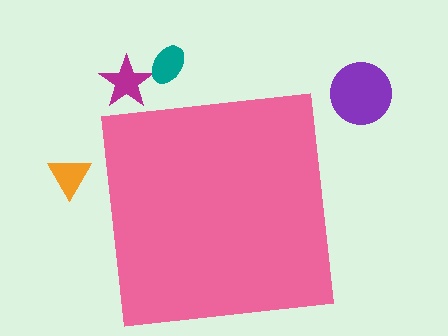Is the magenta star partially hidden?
No, the magenta star is fully visible.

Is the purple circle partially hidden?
No, the purple circle is fully visible.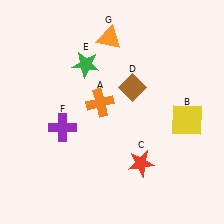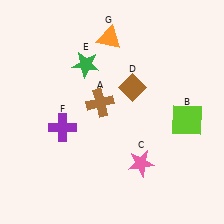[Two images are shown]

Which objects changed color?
A changed from orange to brown. B changed from yellow to lime. C changed from red to pink.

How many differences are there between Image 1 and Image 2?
There are 3 differences between the two images.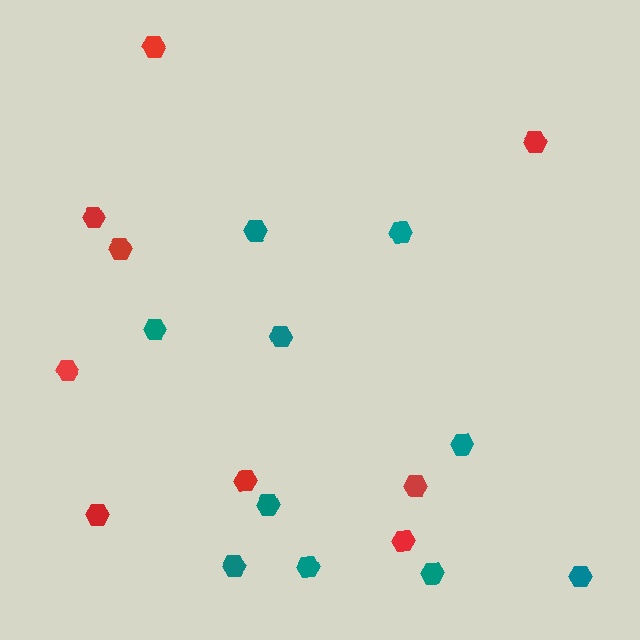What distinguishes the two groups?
There are 2 groups: one group of red hexagons (9) and one group of teal hexagons (10).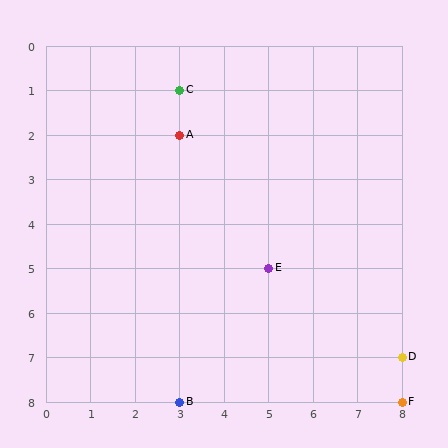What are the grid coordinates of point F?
Point F is at grid coordinates (8, 8).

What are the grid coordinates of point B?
Point B is at grid coordinates (3, 8).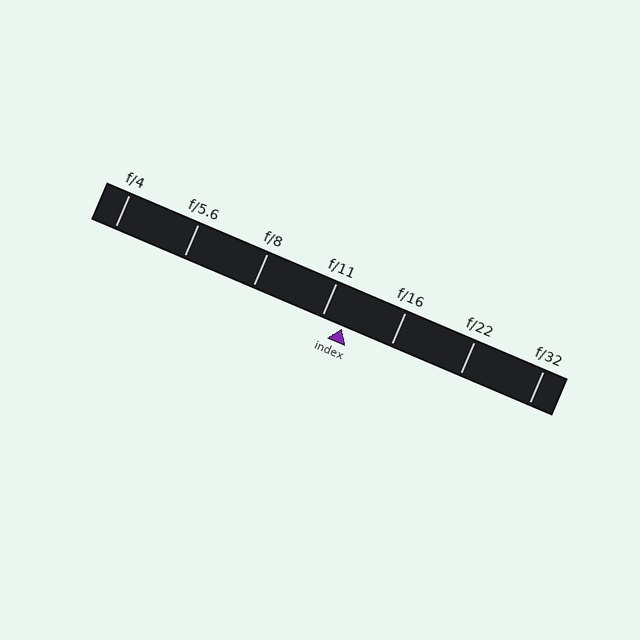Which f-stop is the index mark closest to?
The index mark is closest to f/11.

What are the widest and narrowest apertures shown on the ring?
The widest aperture shown is f/4 and the narrowest is f/32.